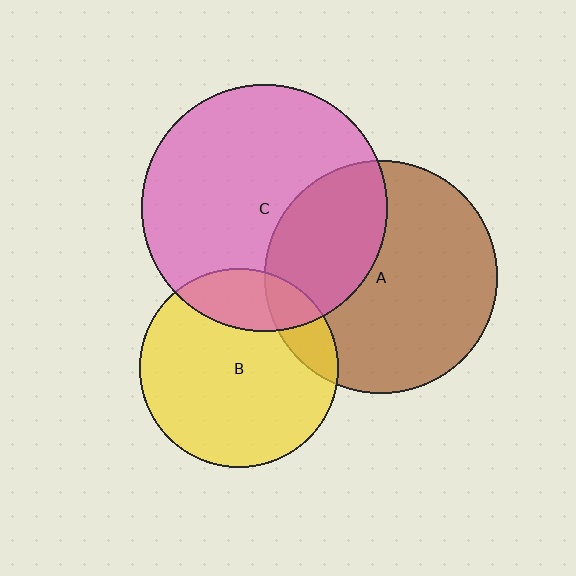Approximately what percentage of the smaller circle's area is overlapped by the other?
Approximately 15%.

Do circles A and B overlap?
Yes.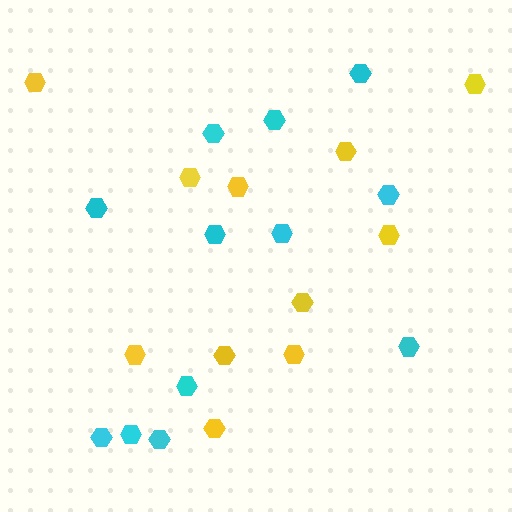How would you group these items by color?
There are 2 groups: one group of yellow hexagons (11) and one group of cyan hexagons (12).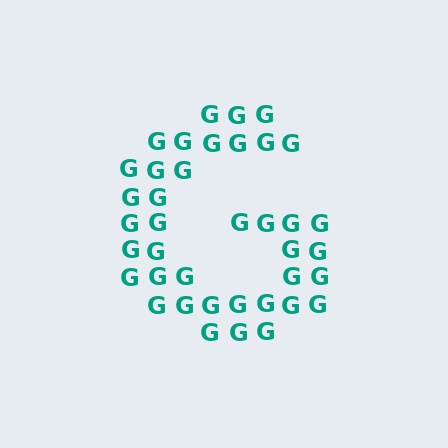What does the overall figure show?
The overall figure shows the letter G.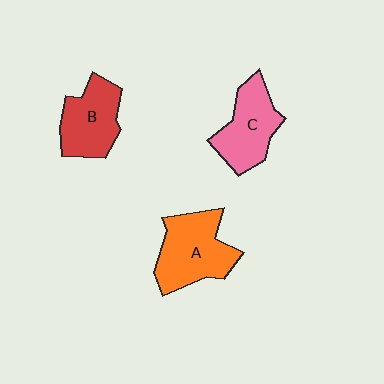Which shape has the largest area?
Shape A (orange).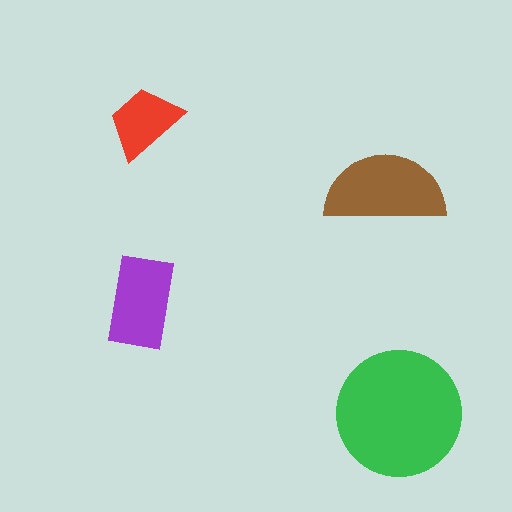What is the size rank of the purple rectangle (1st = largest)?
3rd.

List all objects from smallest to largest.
The red trapezoid, the purple rectangle, the brown semicircle, the green circle.